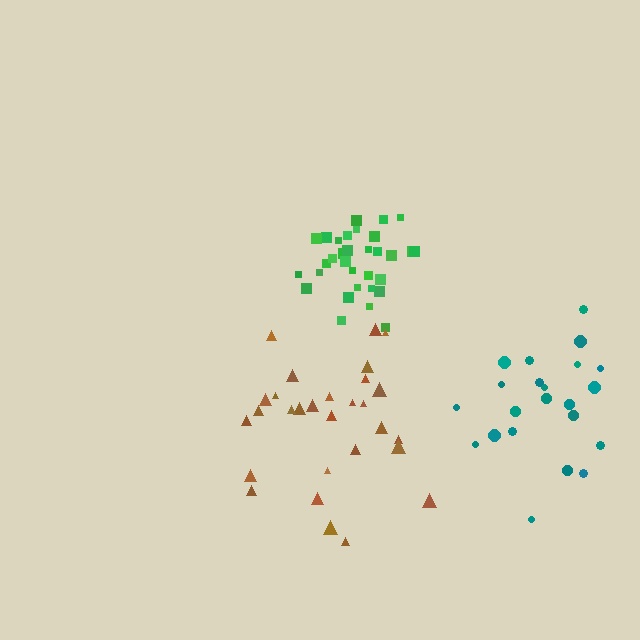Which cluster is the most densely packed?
Green.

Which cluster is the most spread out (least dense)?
Teal.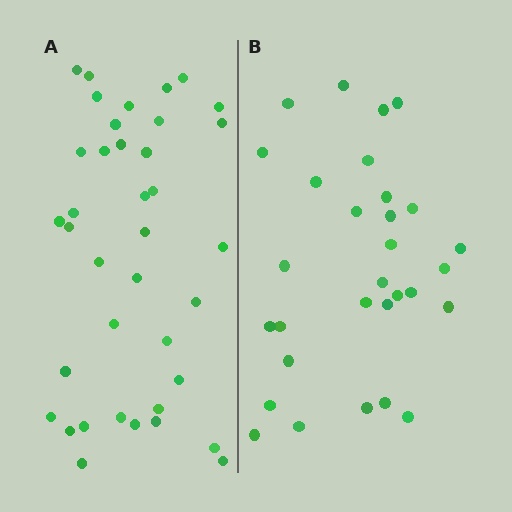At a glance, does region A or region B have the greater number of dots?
Region A (the left region) has more dots.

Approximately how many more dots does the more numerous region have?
Region A has roughly 8 or so more dots than region B.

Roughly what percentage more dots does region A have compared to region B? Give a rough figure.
About 25% more.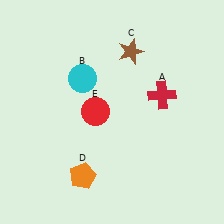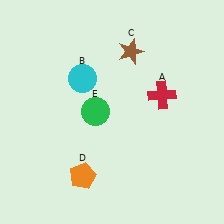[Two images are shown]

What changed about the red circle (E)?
In Image 1, E is red. In Image 2, it changed to green.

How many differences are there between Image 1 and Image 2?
There is 1 difference between the two images.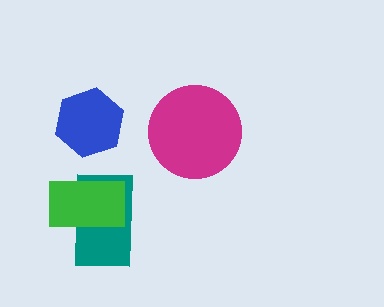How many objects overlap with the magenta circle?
0 objects overlap with the magenta circle.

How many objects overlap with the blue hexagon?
0 objects overlap with the blue hexagon.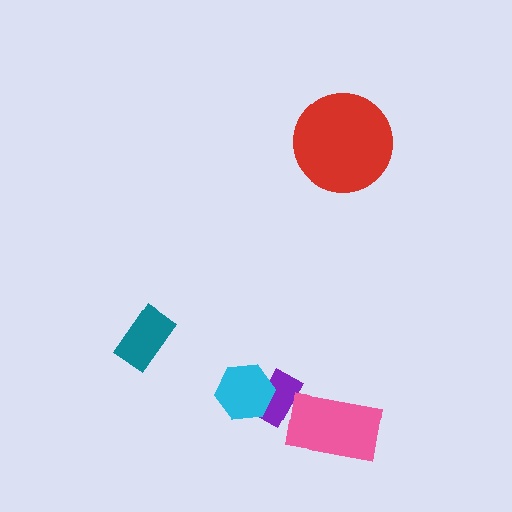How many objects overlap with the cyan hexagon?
1 object overlaps with the cyan hexagon.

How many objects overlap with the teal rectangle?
0 objects overlap with the teal rectangle.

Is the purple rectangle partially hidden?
Yes, it is partially covered by another shape.